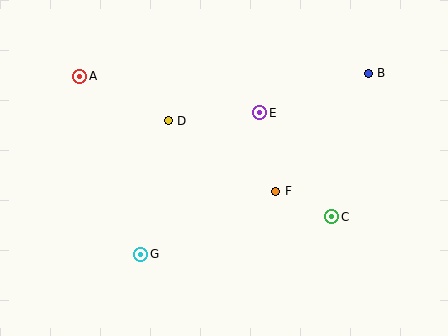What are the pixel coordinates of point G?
Point G is at (141, 254).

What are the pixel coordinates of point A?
Point A is at (80, 76).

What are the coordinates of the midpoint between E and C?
The midpoint between E and C is at (296, 165).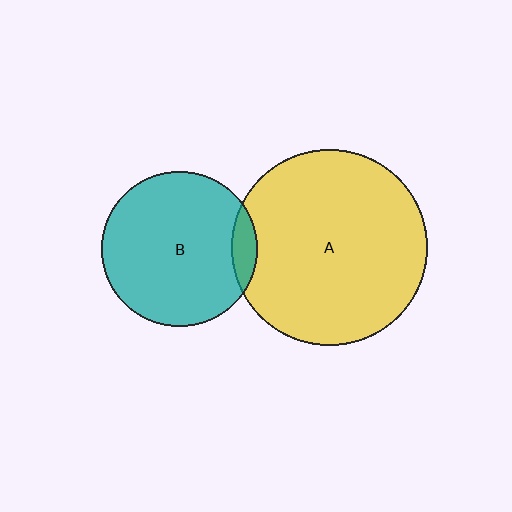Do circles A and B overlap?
Yes.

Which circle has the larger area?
Circle A (yellow).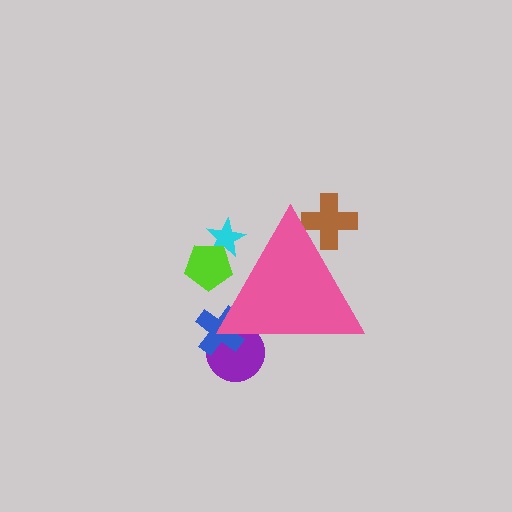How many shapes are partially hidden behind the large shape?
5 shapes are partially hidden.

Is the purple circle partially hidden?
Yes, the purple circle is partially hidden behind the pink triangle.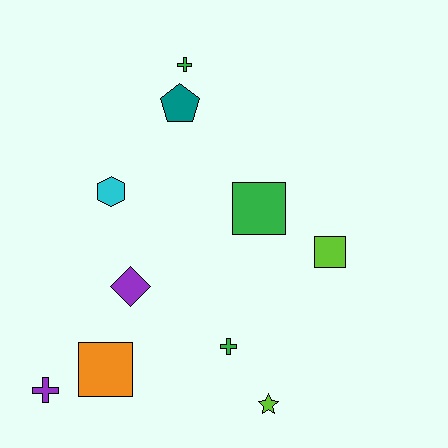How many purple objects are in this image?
There are 2 purple objects.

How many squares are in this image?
There are 3 squares.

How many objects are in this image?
There are 10 objects.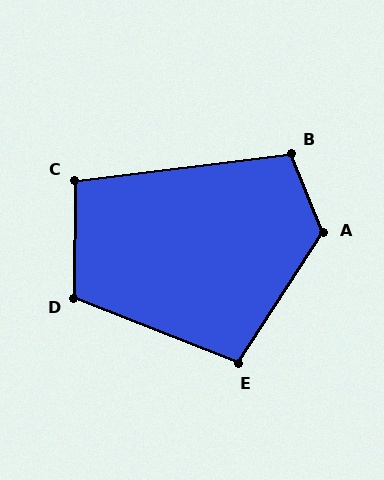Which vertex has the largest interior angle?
A, at approximately 125 degrees.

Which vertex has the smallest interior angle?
C, at approximately 97 degrees.